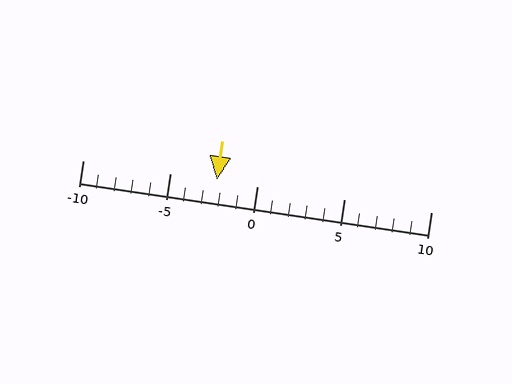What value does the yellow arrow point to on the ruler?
The yellow arrow points to approximately -2.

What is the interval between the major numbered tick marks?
The major tick marks are spaced 5 units apart.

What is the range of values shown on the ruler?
The ruler shows values from -10 to 10.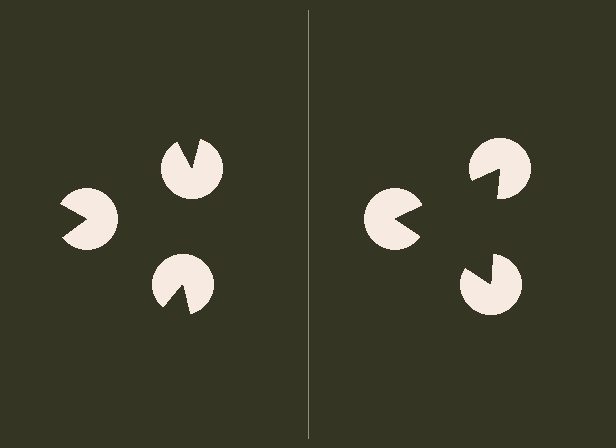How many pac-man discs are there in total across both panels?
6 — 3 on each side.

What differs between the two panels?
The pac-man discs are positioned identically on both sides; only the wedge orientations differ. On the right they align to a triangle; on the left they are misaligned.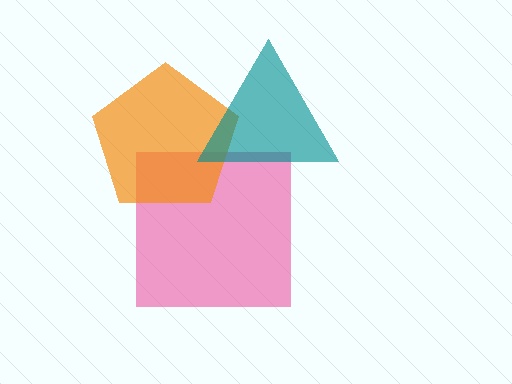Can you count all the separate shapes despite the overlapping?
Yes, there are 3 separate shapes.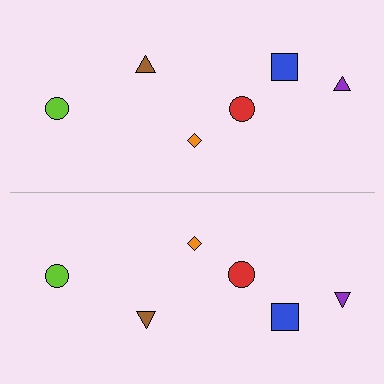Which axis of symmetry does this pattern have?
The pattern has a horizontal axis of symmetry running through the center of the image.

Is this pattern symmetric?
Yes, this pattern has bilateral (reflection) symmetry.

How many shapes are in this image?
There are 12 shapes in this image.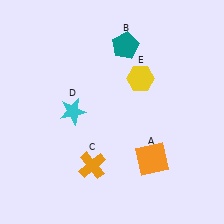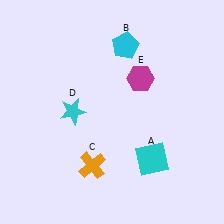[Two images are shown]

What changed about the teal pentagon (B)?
In Image 1, B is teal. In Image 2, it changed to cyan.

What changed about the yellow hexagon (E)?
In Image 1, E is yellow. In Image 2, it changed to magenta.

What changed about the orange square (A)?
In Image 1, A is orange. In Image 2, it changed to cyan.